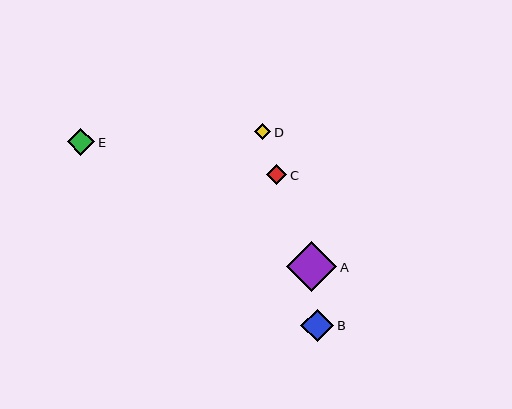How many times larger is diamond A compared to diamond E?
Diamond A is approximately 1.8 times the size of diamond E.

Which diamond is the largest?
Diamond A is the largest with a size of approximately 50 pixels.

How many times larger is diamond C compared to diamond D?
Diamond C is approximately 1.2 times the size of diamond D.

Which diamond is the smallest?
Diamond D is the smallest with a size of approximately 17 pixels.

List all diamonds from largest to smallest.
From largest to smallest: A, B, E, C, D.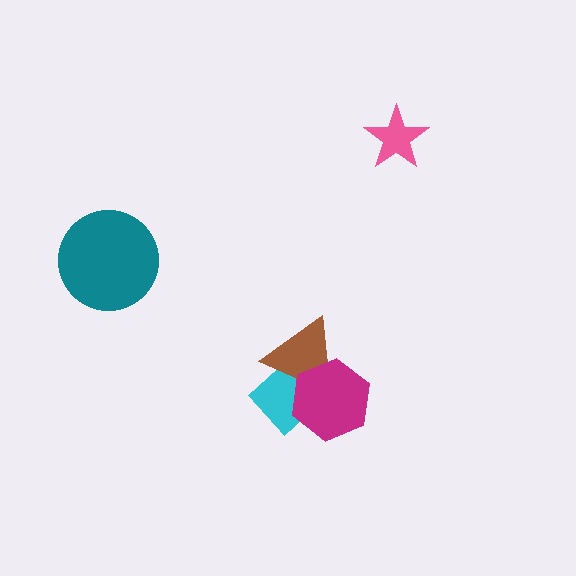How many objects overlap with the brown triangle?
2 objects overlap with the brown triangle.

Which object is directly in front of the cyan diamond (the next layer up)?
The brown triangle is directly in front of the cyan diamond.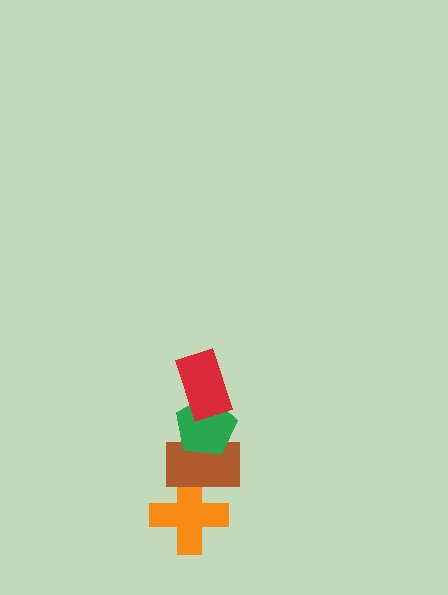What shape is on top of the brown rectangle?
The green pentagon is on top of the brown rectangle.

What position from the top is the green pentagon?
The green pentagon is 2nd from the top.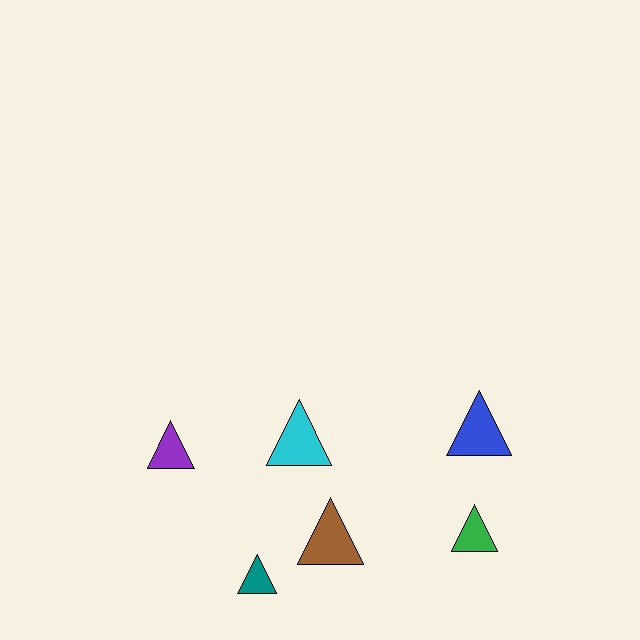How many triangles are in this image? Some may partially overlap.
There are 6 triangles.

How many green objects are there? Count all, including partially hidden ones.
There is 1 green object.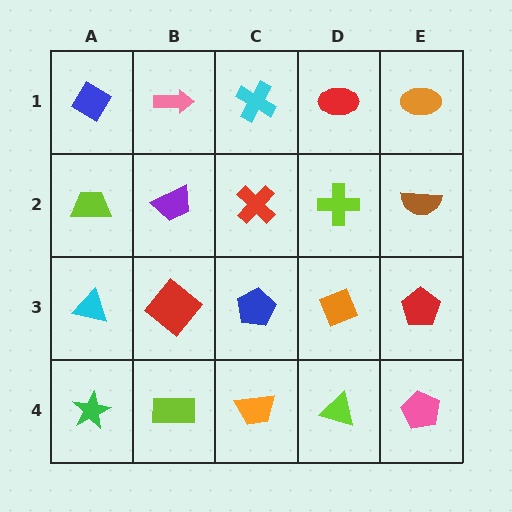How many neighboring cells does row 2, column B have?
4.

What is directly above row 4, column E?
A red pentagon.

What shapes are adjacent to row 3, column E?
A brown semicircle (row 2, column E), a pink pentagon (row 4, column E), an orange diamond (row 3, column D).